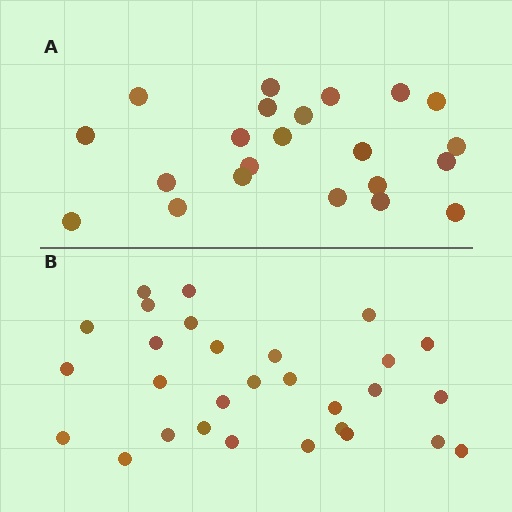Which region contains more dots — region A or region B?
Region B (the bottom region) has more dots.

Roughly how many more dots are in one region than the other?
Region B has roughly 8 or so more dots than region A.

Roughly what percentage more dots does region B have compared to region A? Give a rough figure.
About 30% more.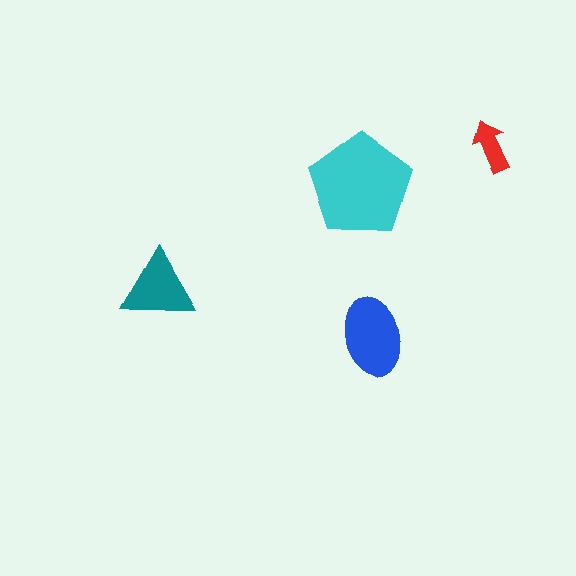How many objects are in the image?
There are 4 objects in the image.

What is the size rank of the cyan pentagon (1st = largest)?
1st.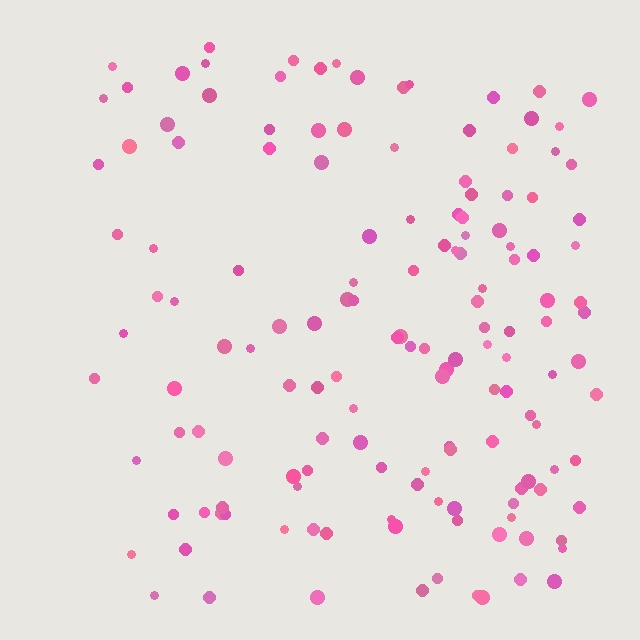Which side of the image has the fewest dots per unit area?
The left.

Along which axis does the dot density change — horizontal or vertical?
Horizontal.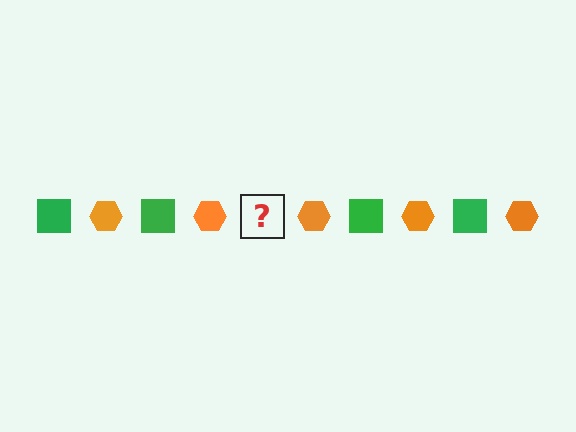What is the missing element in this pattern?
The missing element is a green square.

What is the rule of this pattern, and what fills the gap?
The rule is that the pattern alternates between green square and orange hexagon. The gap should be filled with a green square.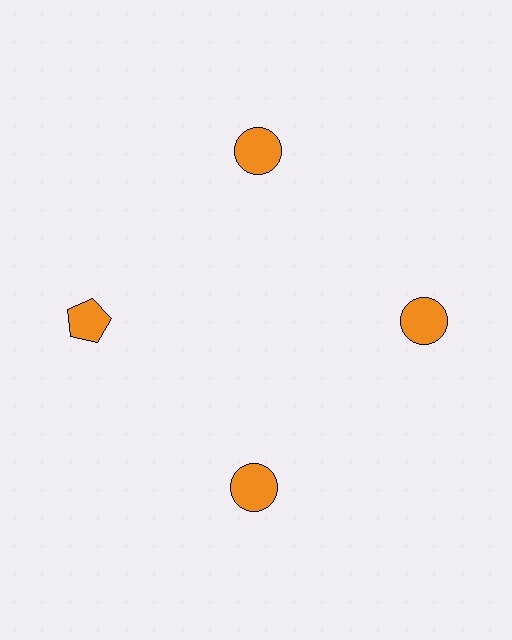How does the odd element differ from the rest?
It has a different shape: pentagon instead of circle.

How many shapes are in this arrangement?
There are 4 shapes arranged in a ring pattern.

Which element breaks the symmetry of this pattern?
The orange pentagon at roughly the 9 o'clock position breaks the symmetry. All other shapes are orange circles.